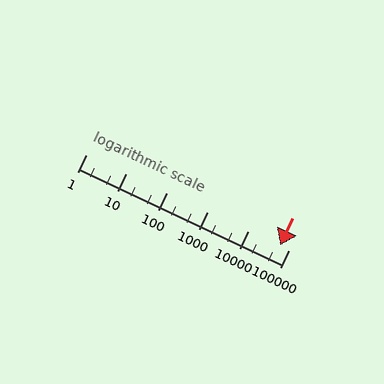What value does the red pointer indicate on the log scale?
The pointer indicates approximately 62000.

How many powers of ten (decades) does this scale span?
The scale spans 5 decades, from 1 to 100000.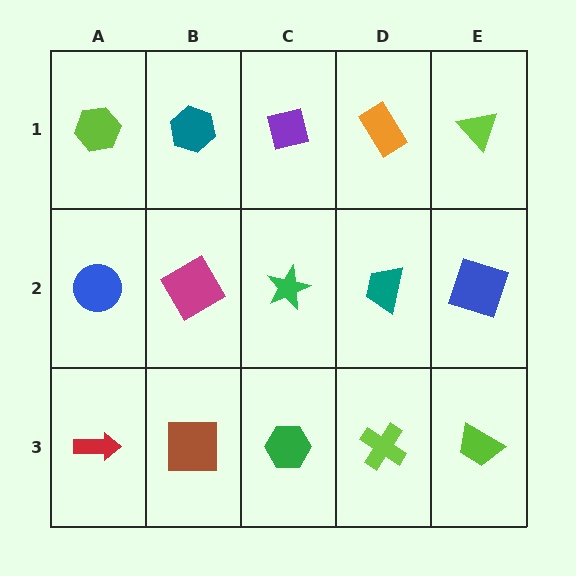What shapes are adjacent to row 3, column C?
A green star (row 2, column C), a brown square (row 3, column B), a lime cross (row 3, column D).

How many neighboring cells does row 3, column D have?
3.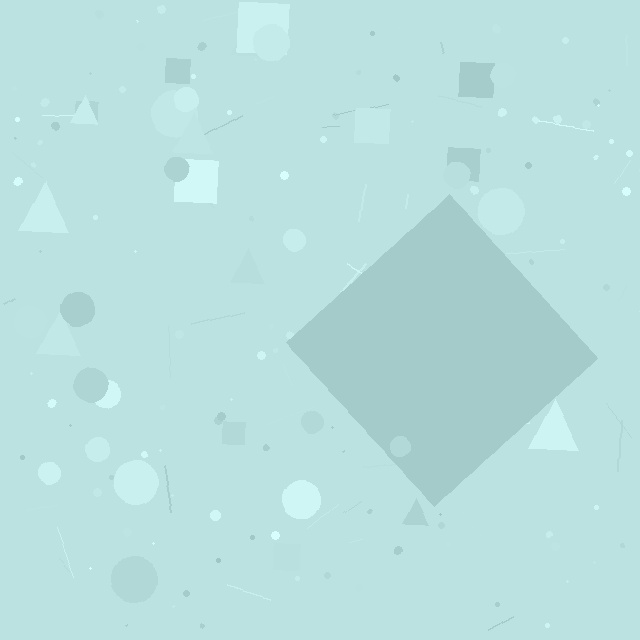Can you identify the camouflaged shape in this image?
The camouflaged shape is a diamond.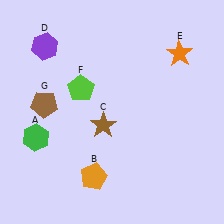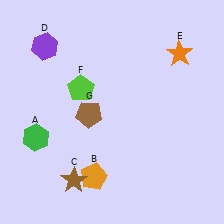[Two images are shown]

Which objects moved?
The objects that moved are: the brown star (C), the brown pentagon (G).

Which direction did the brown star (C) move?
The brown star (C) moved down.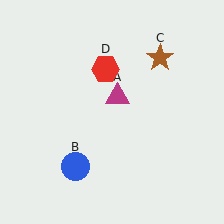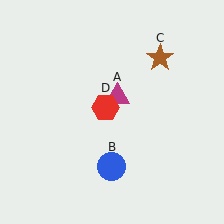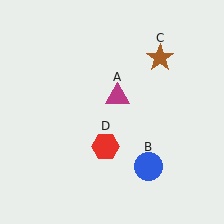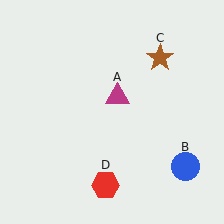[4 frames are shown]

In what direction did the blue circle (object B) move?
The blue circle (object B) moved right.